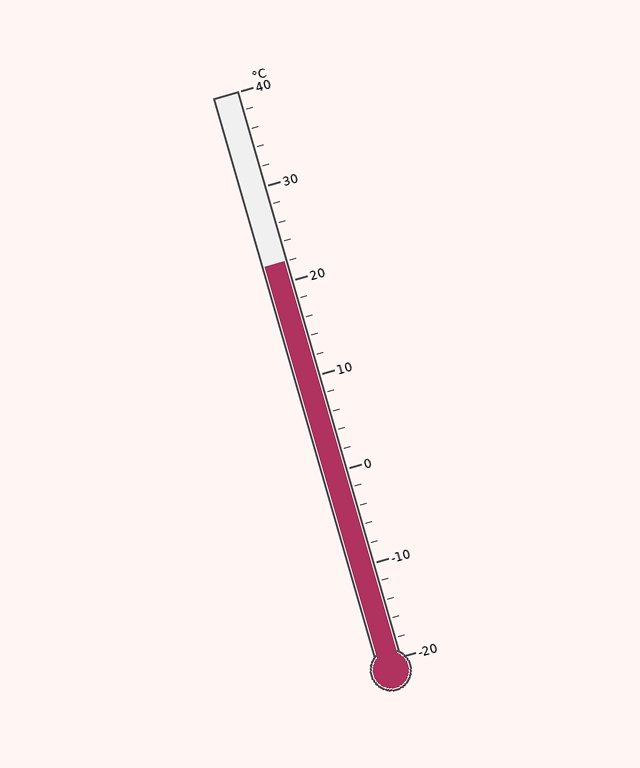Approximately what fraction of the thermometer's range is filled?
The thermometer is filled to approximately 70% of its range.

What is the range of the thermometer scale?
The thermometer scale ranges from -20°C to 40°C.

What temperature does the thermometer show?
The thermometer shows approximately 22°C.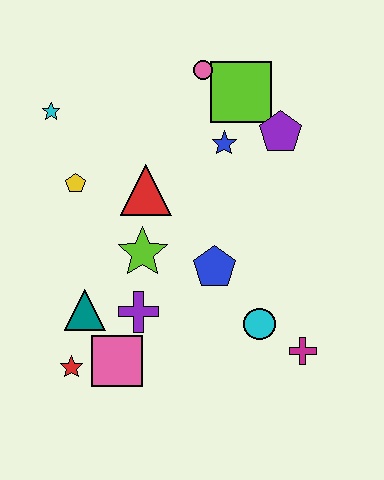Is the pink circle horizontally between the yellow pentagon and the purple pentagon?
Yes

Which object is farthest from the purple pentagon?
The red star is farthest from the purple pentagon.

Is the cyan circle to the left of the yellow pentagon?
No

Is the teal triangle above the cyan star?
No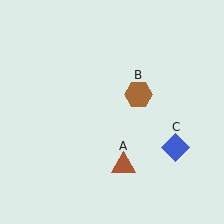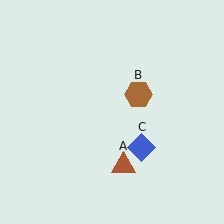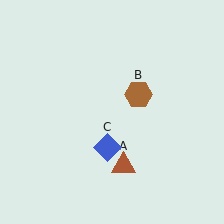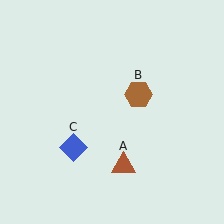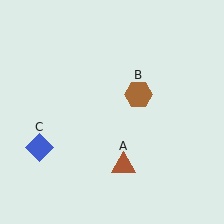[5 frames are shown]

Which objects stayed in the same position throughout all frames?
Brown triangle (object A) and brown hexagon (object B) remained stationary.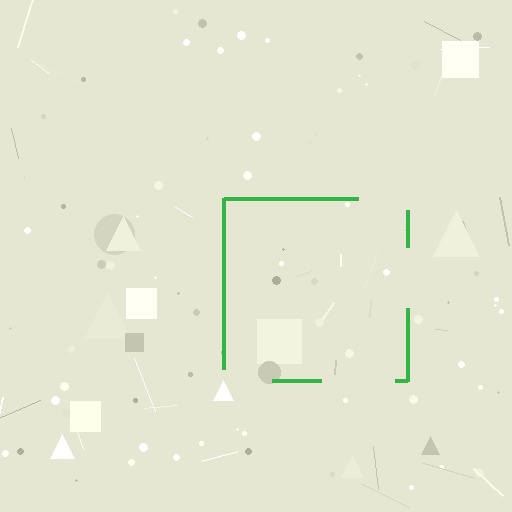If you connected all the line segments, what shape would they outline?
They would outline a square.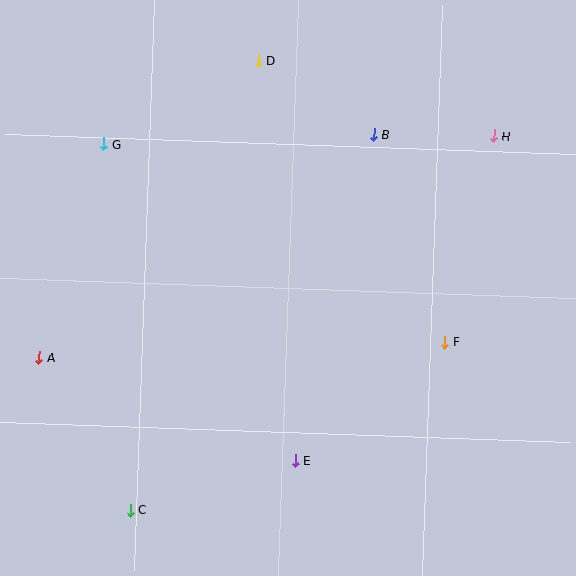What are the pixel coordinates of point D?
Point D is at (258, 61).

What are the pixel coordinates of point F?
Point F is at (445, 342).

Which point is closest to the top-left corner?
Point G is closest to the top-left corner.